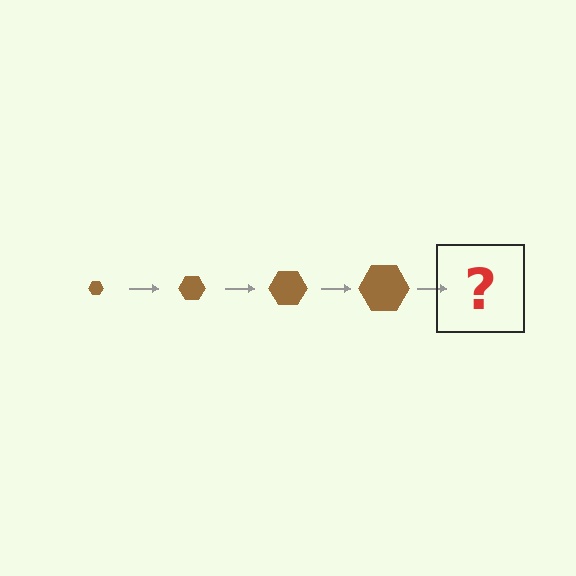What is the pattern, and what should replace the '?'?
The pattern is that the hexagon gets progressively larger each step. The '?' should be a brown hexagon, larger than the previous one.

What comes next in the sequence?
The next element should be a brown hexagon, larger than the previous one.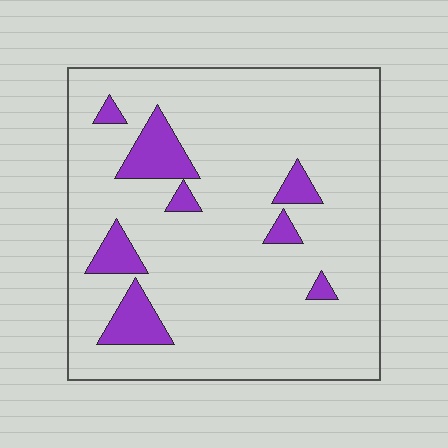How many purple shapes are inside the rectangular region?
8.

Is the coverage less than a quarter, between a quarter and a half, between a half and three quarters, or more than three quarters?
Less than a quarter.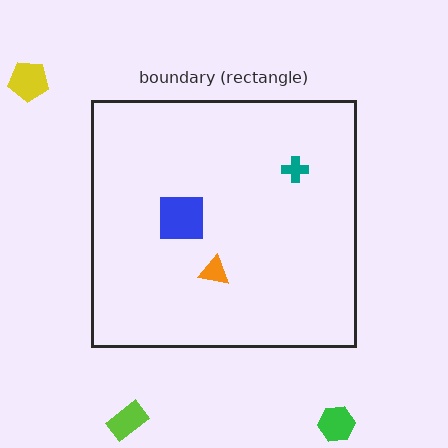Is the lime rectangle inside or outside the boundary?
Outside.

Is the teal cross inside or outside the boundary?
Inside.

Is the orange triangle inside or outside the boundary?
Inside.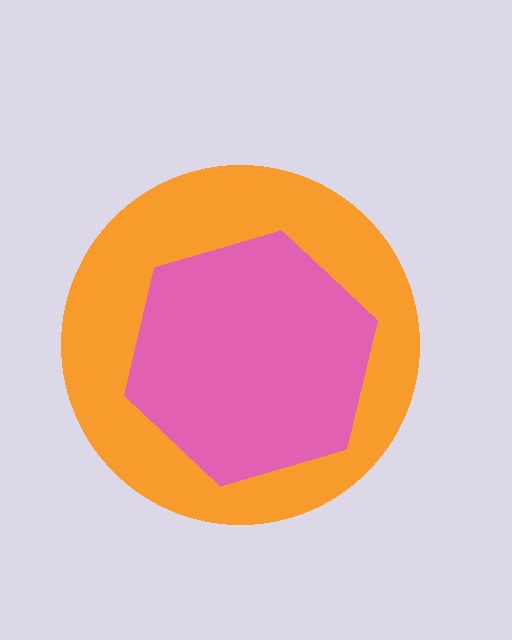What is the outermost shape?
The orange circle.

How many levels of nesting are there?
2.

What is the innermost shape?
The pink hexagon.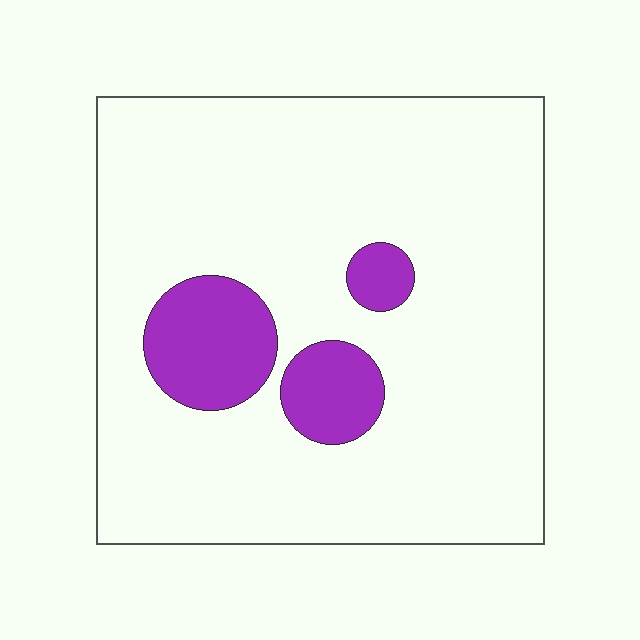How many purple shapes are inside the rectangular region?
3.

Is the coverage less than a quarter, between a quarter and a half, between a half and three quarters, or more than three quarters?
Less than a quarter.